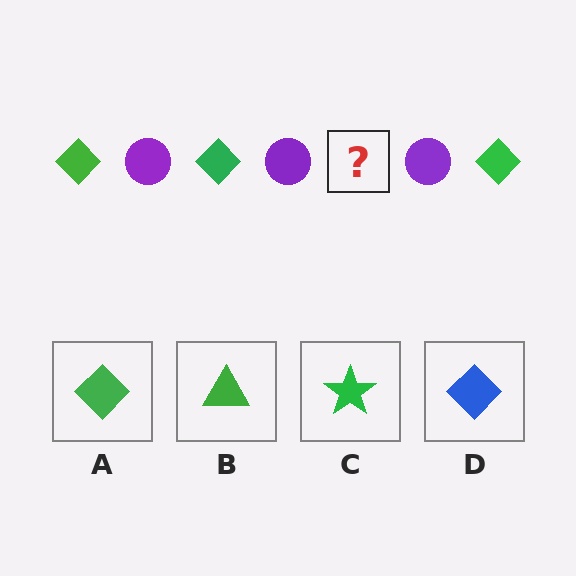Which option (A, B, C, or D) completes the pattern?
A.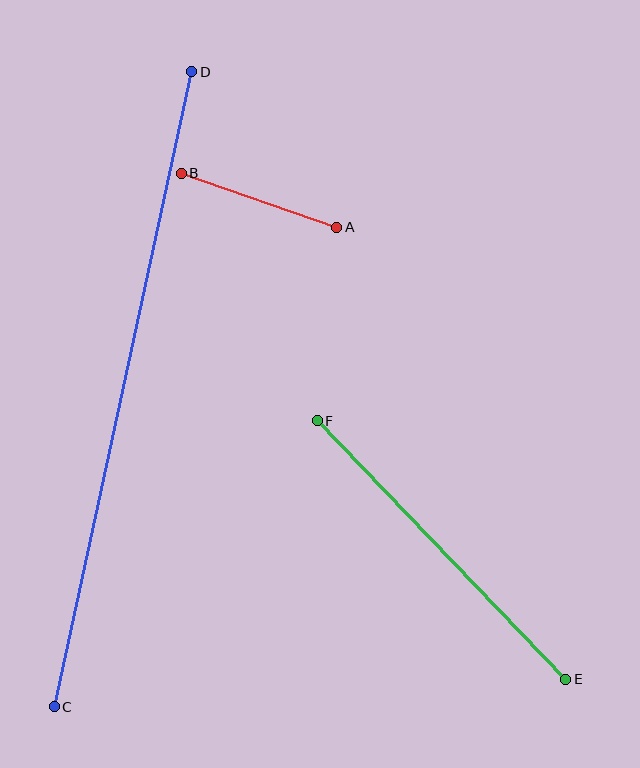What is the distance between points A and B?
The distance is approximately 165 pixels.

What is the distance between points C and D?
The distance is approximately 650 pixels.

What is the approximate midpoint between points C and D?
The midpoint is at approximately (123, 389) pixels.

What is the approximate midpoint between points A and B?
The midpoint is at approximately (259, 200) pixels.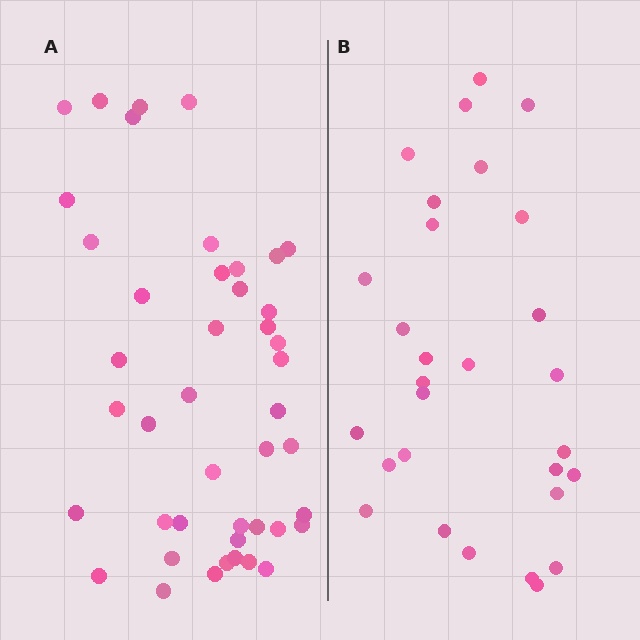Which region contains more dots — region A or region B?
Region A (the left region) has more dots.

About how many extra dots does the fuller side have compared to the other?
Region A has approximately 15 more dots than region B.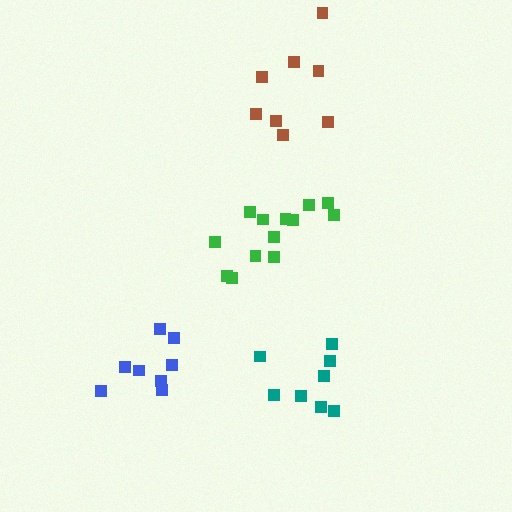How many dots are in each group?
Group 1: 8 dots, Group 2: 8 dots, Group 3: 13 dots, Group 4: 8 dots (37 total).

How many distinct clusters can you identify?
There are 4 distinct clusters.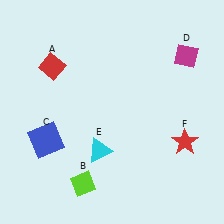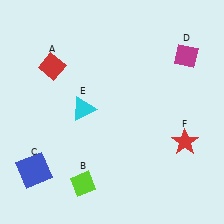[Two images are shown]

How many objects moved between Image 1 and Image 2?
2 objects moved between the two images.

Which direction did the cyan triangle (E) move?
The cyan triangle (E) moved up.